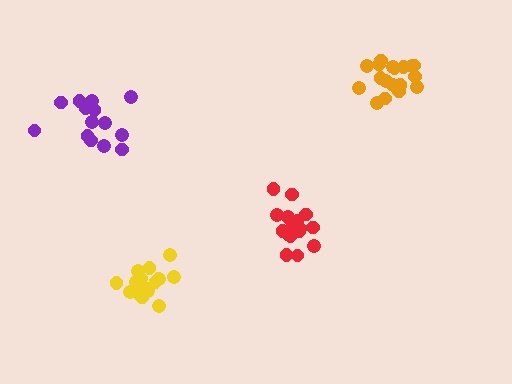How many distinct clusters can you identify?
There are 4 distinct clusters.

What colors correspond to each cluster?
The clusters are colored: yellow, red, purple, orange.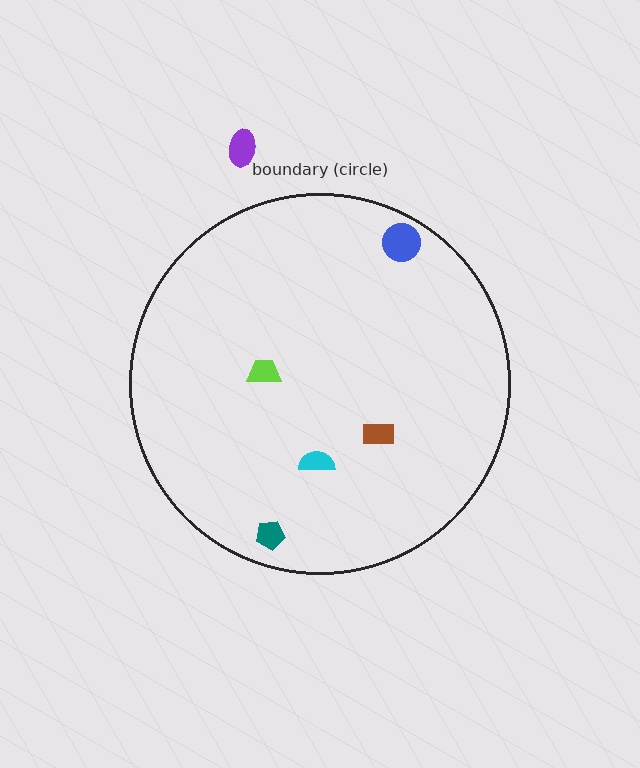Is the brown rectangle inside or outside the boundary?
Inside.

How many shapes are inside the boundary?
5 inside, 1 outside.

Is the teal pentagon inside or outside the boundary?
Inside.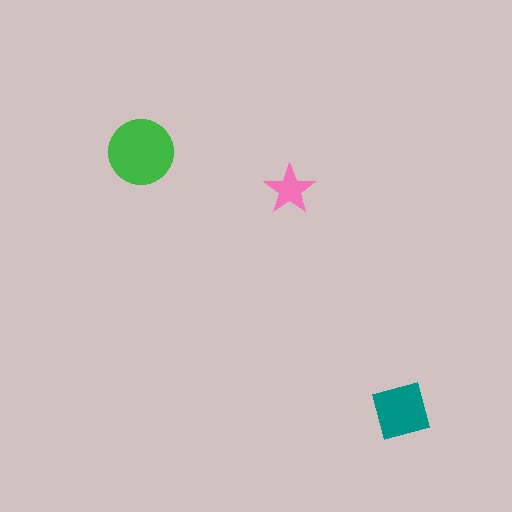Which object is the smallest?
The pink star.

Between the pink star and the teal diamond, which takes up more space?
The teal diamond.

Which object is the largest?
The green circle.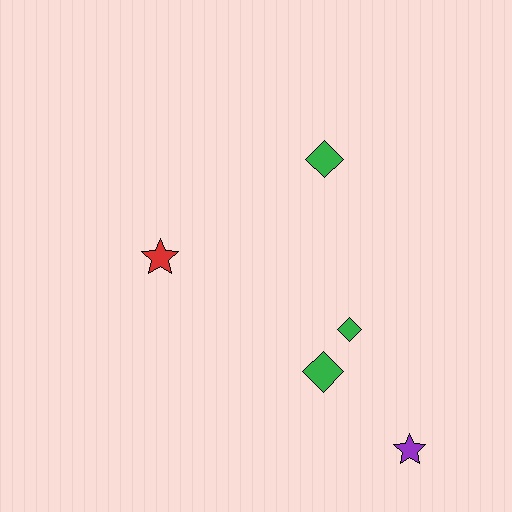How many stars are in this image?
There are 2 stars.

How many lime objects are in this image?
There are no lime objects.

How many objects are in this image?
There are 5 objects.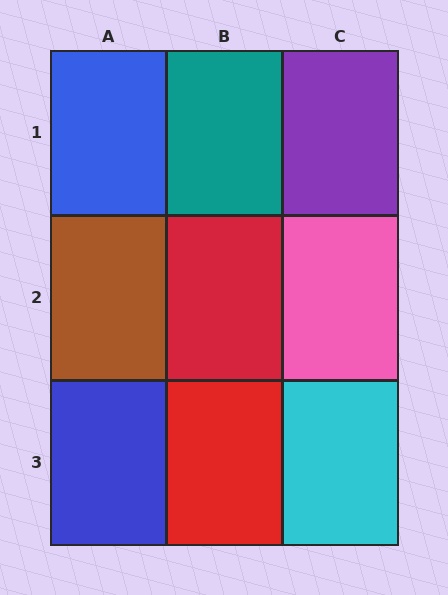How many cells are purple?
1 cell is purple.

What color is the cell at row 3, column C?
Cyan.